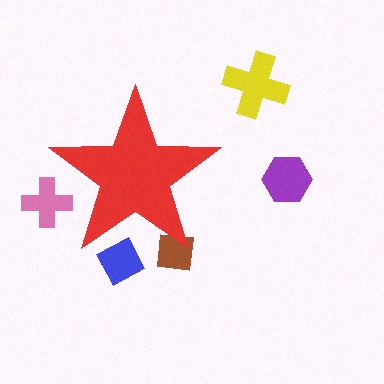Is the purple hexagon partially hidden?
No, the purple hexagon is fully visible.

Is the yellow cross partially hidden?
No, the yellow cross is fully visible.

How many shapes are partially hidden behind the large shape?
3 shapes are partially hidden.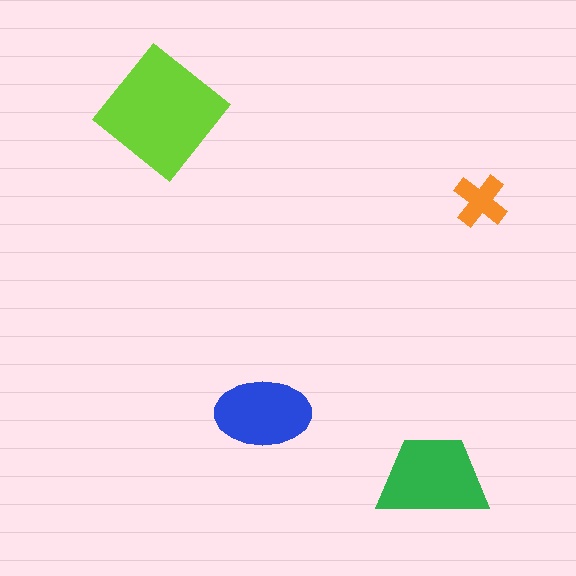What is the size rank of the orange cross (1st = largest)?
4th.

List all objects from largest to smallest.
The lime diamond, the green trapezoid, the blue ellipse, the orange cross.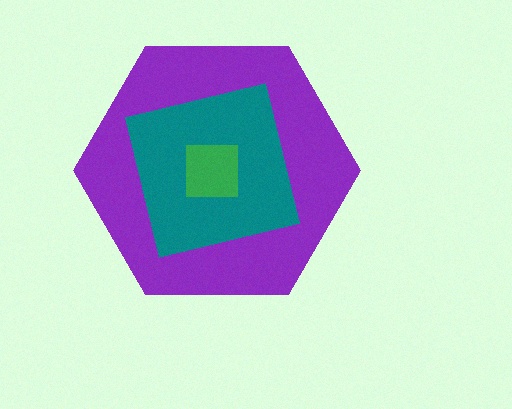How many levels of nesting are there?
3.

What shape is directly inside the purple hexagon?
The teal square.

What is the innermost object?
The green square.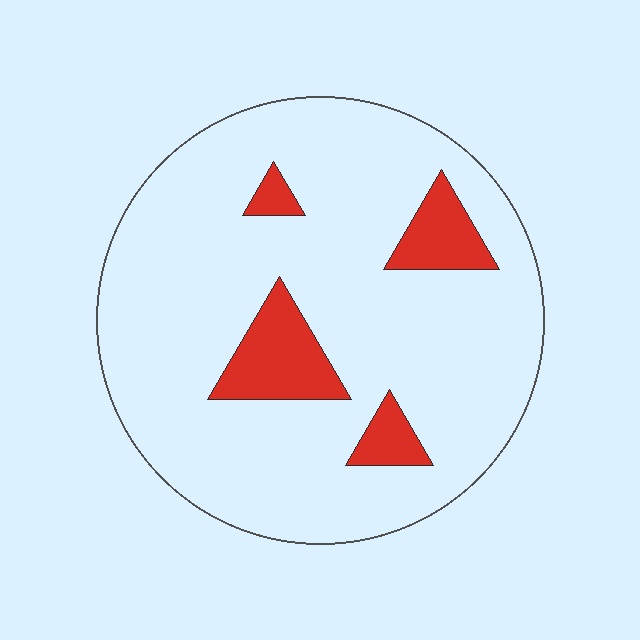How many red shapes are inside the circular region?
4.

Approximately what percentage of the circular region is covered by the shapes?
Approximately 15%.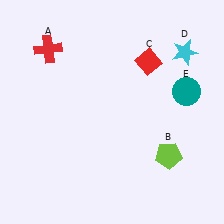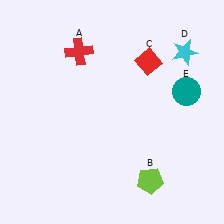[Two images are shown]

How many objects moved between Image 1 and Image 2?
2 objects moved between the two images.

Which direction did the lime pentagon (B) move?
The lime pentagon (B) moved down.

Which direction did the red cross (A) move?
The red cross (A) moved right.